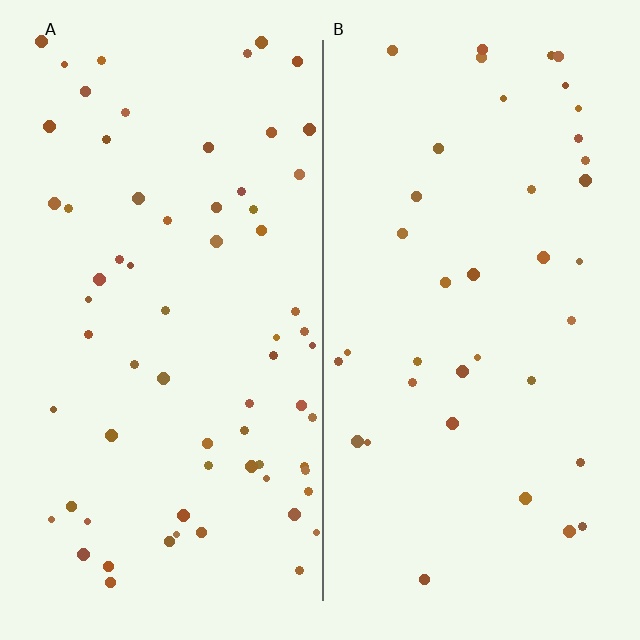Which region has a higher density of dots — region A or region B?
A (the left).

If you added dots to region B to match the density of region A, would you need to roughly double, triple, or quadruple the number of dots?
Approximately double.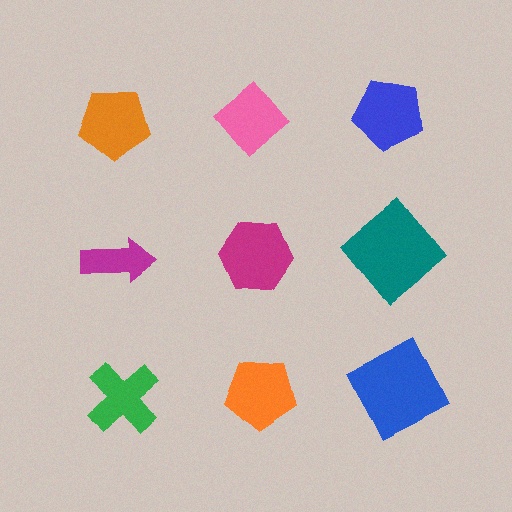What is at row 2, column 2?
A magenta hexagon.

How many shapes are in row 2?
3 shapes.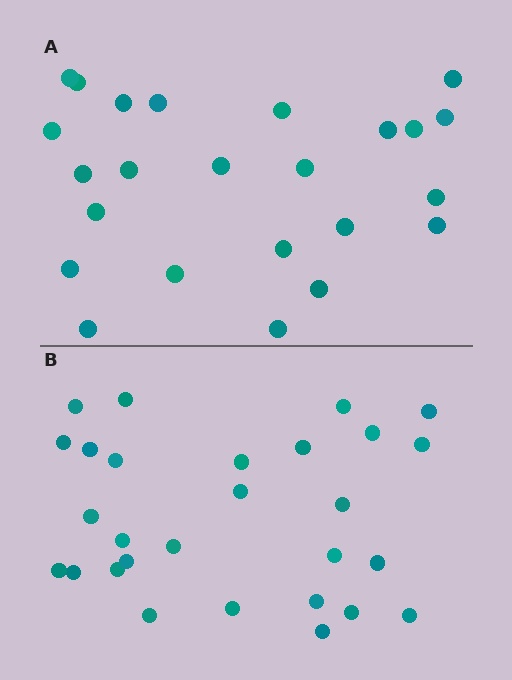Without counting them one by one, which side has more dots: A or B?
Region B (the bottom region) has more dots.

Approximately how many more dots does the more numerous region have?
Region B has about 4 more dots than region A.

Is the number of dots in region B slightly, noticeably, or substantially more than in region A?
Region B has only slightly more — the two regions are fairly close. The ratio is roughly 1.2 to 1.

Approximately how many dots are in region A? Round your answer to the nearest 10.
About 20 dots. (The exact count is 24, which rounds to 20.)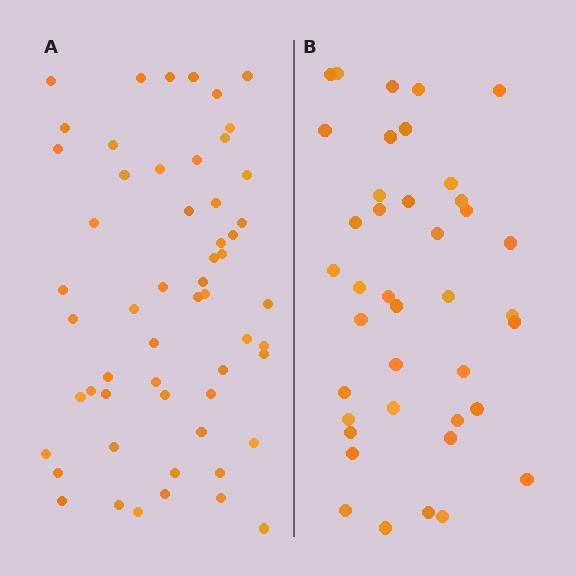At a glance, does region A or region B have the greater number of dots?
Region A (the left region) has more dots.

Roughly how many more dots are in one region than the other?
Region A has approximately 15 more dots than region B.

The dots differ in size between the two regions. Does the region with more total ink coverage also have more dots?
No. Region B has more total ink coverage because its dots are larger, but region A actually contains more individual dots. Total area can be misleading — the number of items is what matters here.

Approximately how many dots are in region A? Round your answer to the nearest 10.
About 60 dots. (The exact count is 56, which rounds to 60.)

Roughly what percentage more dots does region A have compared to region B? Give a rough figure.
About 40% more.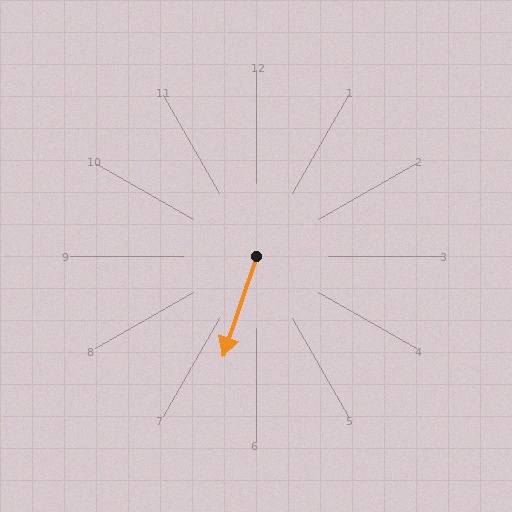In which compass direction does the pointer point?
South.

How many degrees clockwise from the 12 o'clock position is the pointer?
Approximately 198 degrees.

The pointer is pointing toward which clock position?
Roughly 7 o'clock.